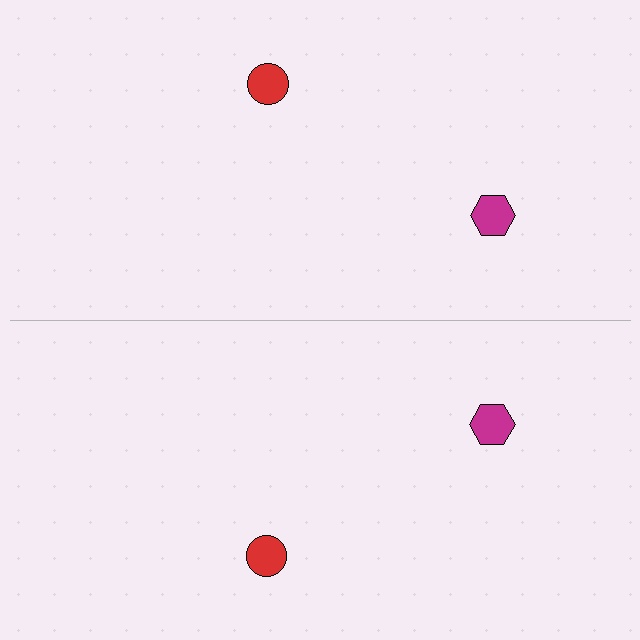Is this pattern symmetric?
Yes, this pattern has bilateral (reflection) symmetry.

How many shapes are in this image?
There are 4 shapes in this image.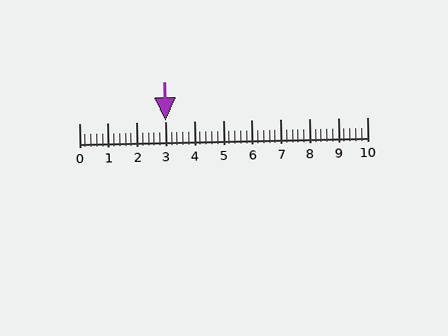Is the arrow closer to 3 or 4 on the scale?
The arrow is closer to 3.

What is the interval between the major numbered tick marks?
The major tick marks are spaced 1 units apart.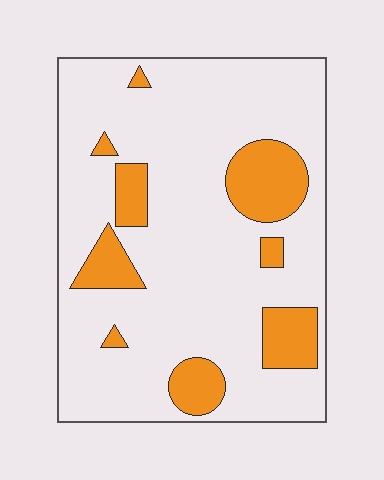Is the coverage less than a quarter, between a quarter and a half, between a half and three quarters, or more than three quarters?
Less than a quarter.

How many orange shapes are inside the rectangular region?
9.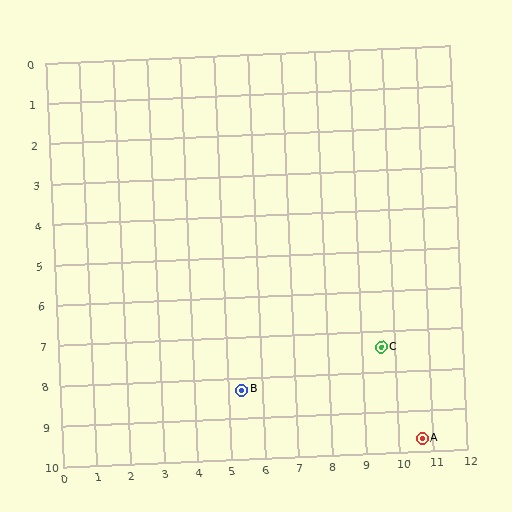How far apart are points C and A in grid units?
Points C and A are about 2.5 grid units apart.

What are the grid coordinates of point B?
Point B is at approximately (5.4, 8.3).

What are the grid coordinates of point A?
Point A is at approximately (10.7, 9.7).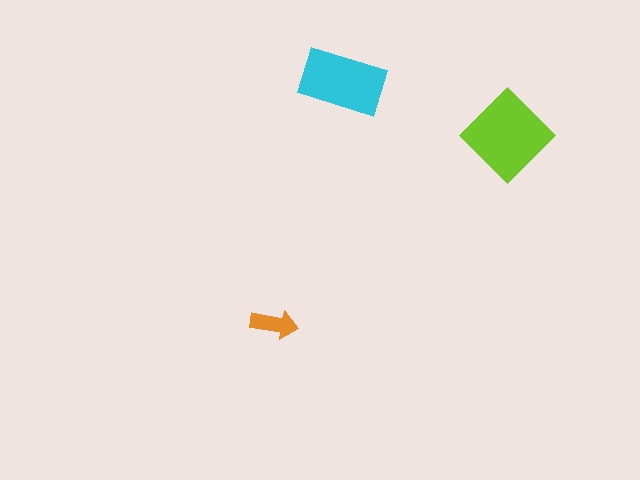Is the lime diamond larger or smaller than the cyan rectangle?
Larger.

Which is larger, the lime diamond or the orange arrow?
The lime diamond.